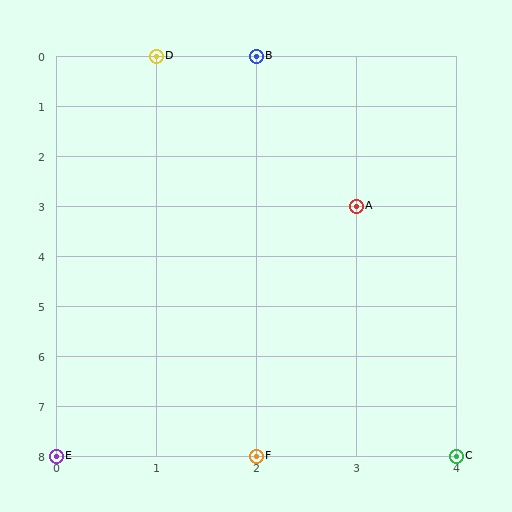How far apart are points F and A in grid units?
Points F and A are 1 column and 5 rows apart (about 5.1 grid units diagonally).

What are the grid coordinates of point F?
Point F is at grid coordinates (2, 8).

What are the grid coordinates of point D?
Point D is at grid coordinates (1, 0).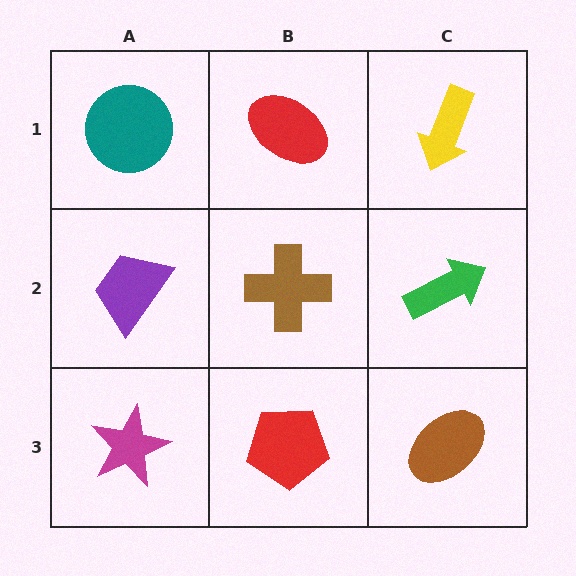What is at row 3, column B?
A red pentagon.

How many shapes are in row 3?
3 shapes.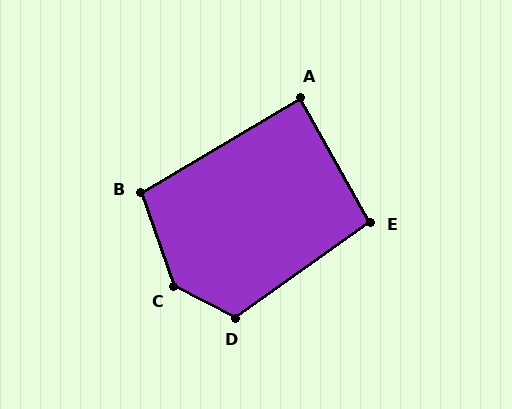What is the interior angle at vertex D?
Approximately 117 degrees (obtuse).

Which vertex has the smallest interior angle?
A, at approximately 89 degrees.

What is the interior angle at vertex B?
Approximately 101 degrees (obtuse).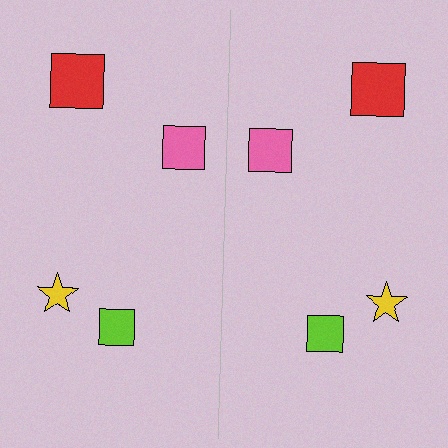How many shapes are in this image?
There are 8 shapes in this image.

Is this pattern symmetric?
Yes, this pattern has bilateral (reflection) symmetry.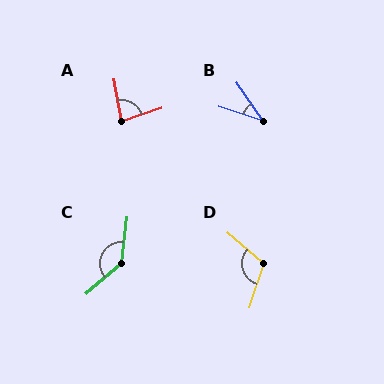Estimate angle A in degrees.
Approximately 81 degrees.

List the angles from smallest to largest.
B (37°), A (81°), D (114°), C (136°).